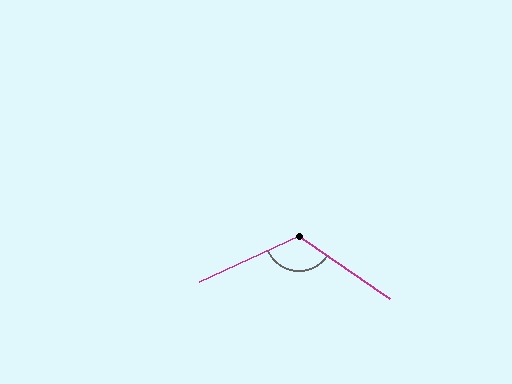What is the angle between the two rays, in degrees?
Approximately 121 degrees.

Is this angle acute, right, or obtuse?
It is obtuse.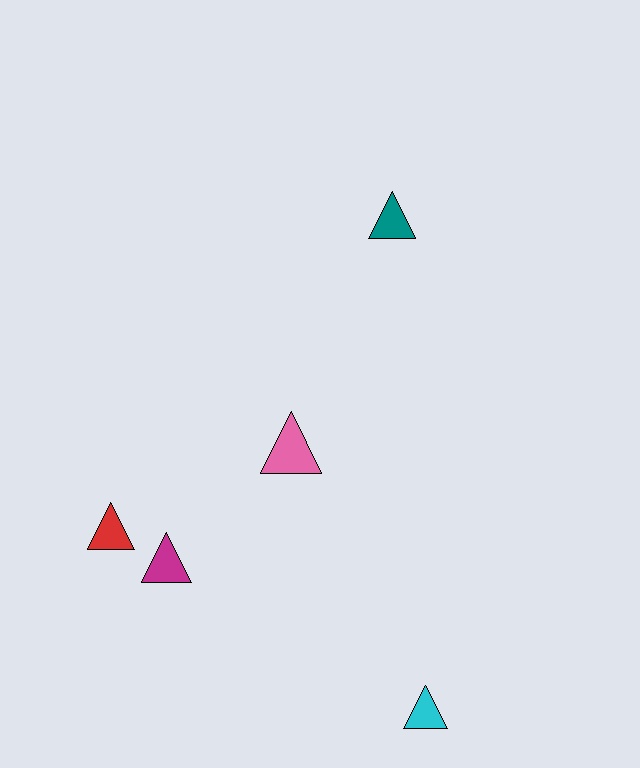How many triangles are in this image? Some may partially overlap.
There are 5 triangles.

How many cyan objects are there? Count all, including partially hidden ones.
There is 1 cyan object.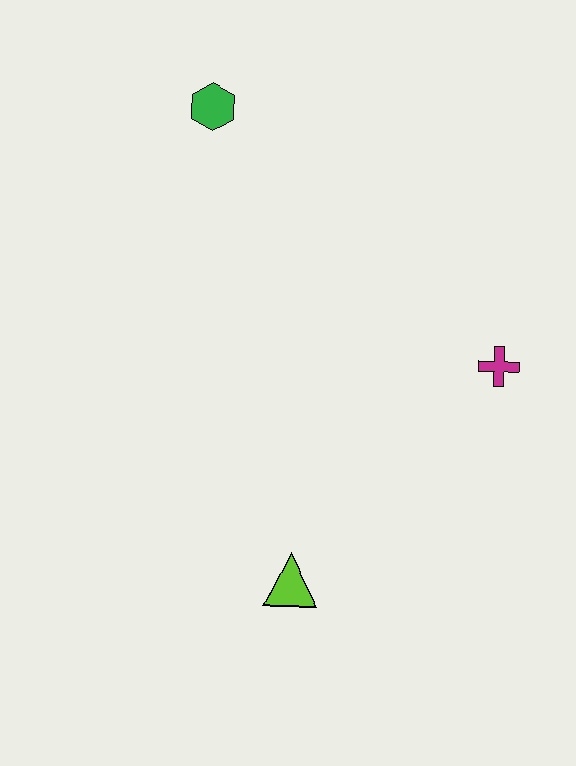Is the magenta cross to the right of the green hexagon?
Yes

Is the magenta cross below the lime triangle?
No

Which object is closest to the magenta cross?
The lime triangle is closest to the magenta cross.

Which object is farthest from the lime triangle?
The green hexagon is farthest from the lime triangle.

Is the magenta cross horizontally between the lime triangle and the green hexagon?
No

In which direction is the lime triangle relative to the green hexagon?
The lime triangle is below the green hexagon.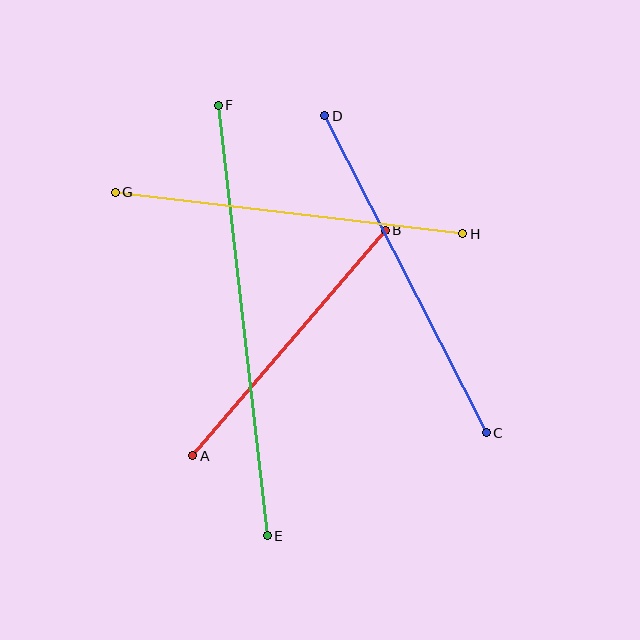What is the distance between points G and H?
The distance is approximately 350 pixels.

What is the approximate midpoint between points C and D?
The midpoint is at approximately (406, 274) pixels.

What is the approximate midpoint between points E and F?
The midpoint is at approximately (243, 320) pixels.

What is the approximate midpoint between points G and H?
The midpoint is at approximately (289, 213) pixels.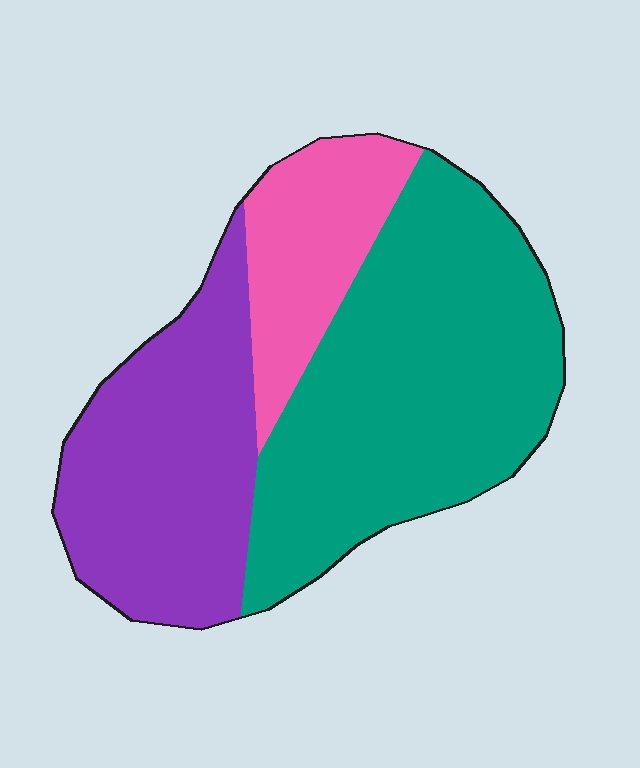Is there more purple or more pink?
Purple.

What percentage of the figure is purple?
Purple takes up between a sixth and a third of the figure.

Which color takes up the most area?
Teal, at roughly 50%.